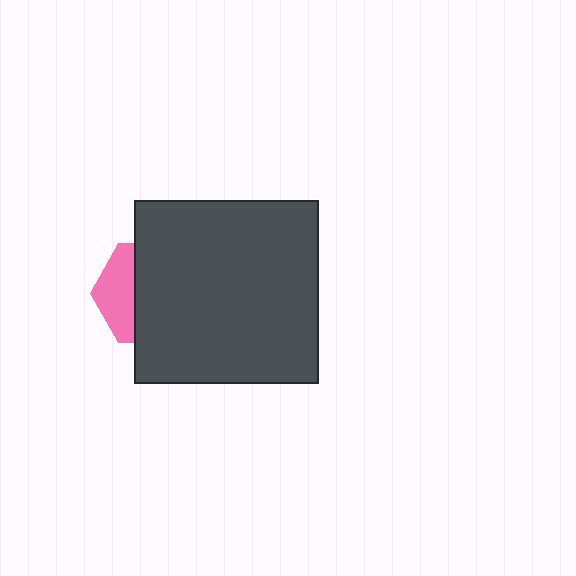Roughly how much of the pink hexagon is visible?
A small part of it is visible (roughly 34%).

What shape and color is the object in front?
The object in front is a dark gray square.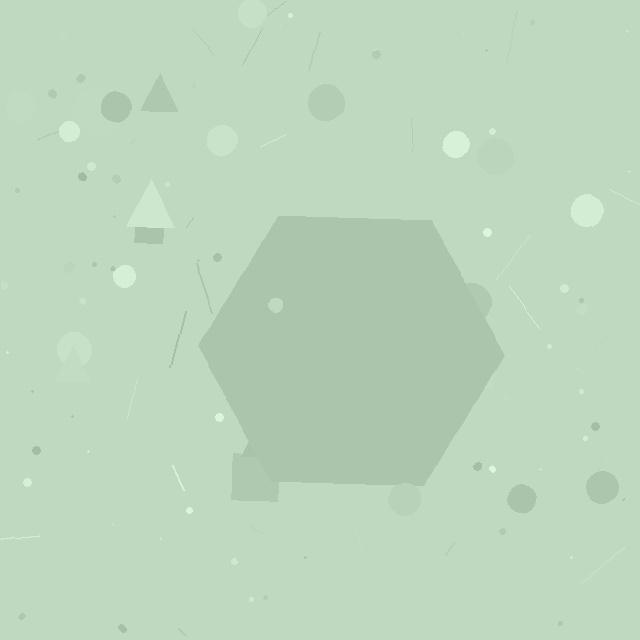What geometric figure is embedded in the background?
A hexagon is embedded in the background.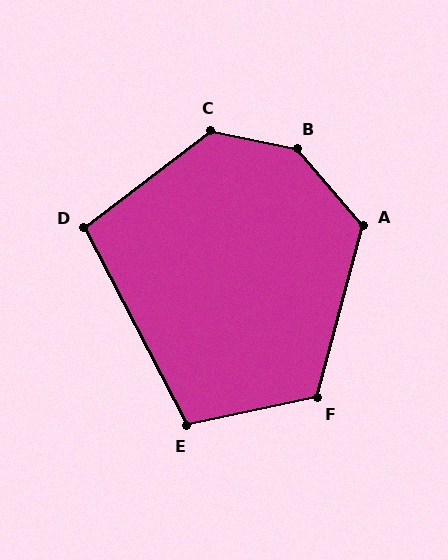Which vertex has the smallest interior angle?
D, at approximately 100 degrees.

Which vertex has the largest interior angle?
B, at approximately 143 degrees.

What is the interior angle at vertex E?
Approximately 106 degrees (obtuse).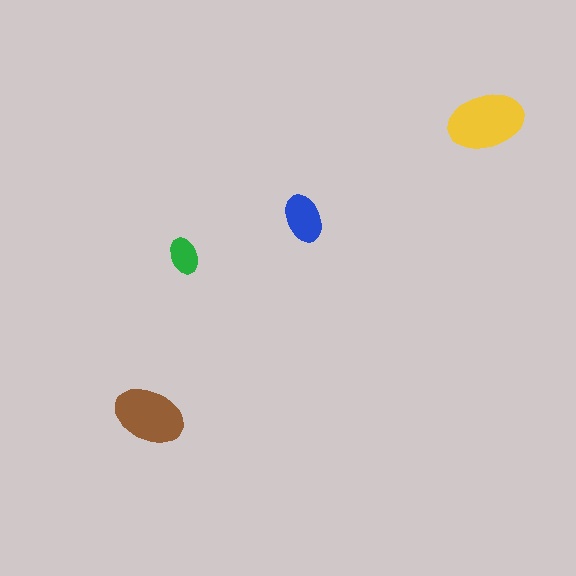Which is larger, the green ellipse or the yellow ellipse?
The yellow one.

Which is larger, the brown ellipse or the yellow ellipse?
The yellow one.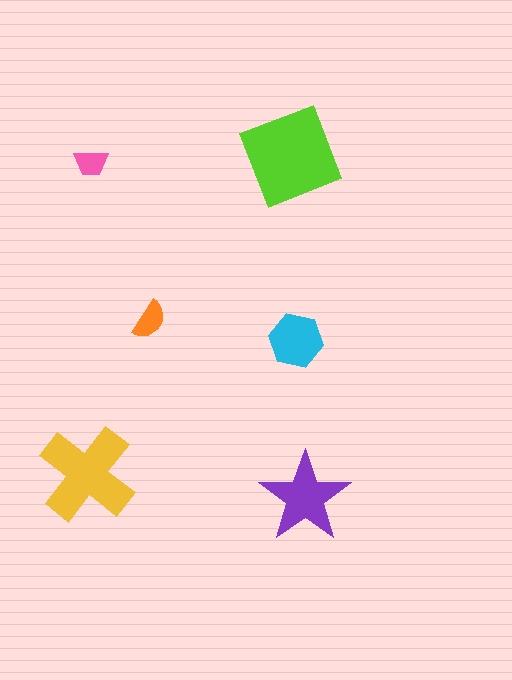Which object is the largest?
The lime square.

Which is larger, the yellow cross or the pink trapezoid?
The yellow cross.